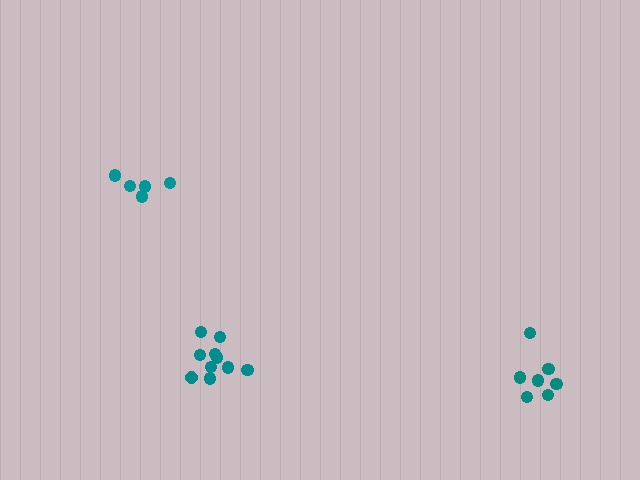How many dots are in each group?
Group 1: 7 dots, Group 2: 5 dots, Group 3: 10 dots (22 total).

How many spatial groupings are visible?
There are 3 spatial groupings.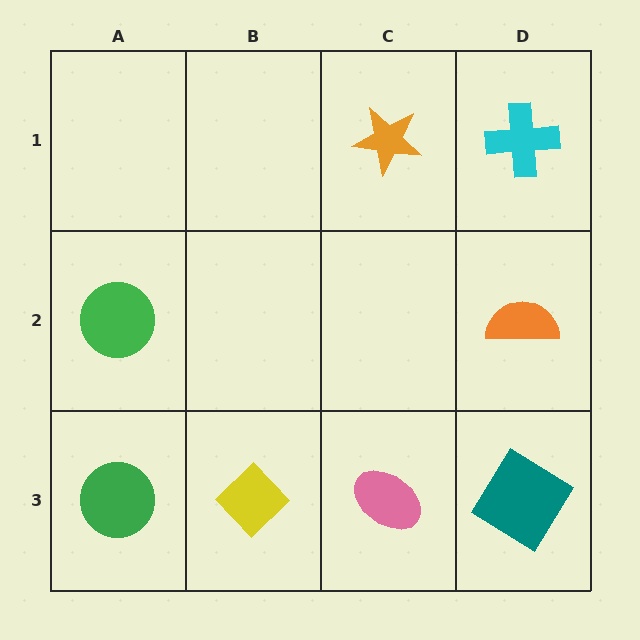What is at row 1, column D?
A cyan cross.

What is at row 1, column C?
An orange star.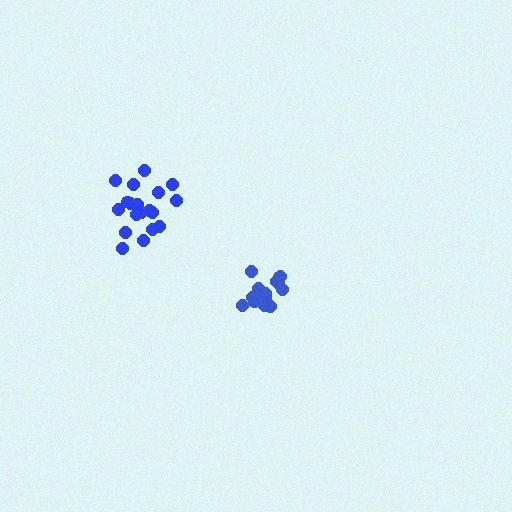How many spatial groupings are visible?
There are 2 spatial groupings.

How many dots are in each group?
Group 1: 16 dots, Group 2: 20 dots (36 total).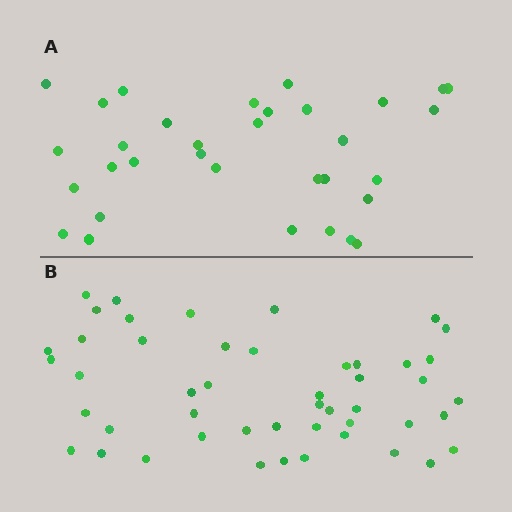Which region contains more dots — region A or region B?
Region B (the bottom region) has more dots.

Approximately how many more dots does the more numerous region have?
Region B has approximately 15 more dots than region A.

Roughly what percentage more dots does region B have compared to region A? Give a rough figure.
About 45% more.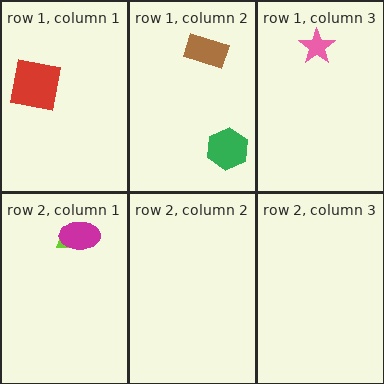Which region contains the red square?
The row 1, column 1 region.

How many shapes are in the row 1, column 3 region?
1.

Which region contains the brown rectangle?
The row 1, column 2 region.